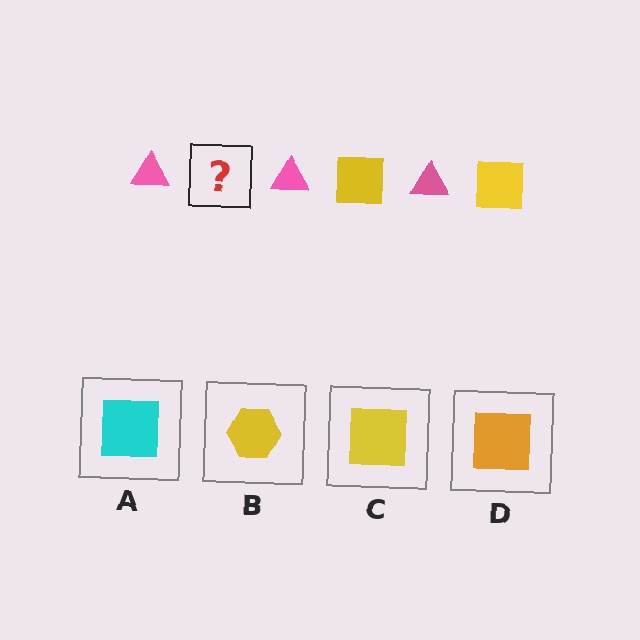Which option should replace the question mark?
Option C.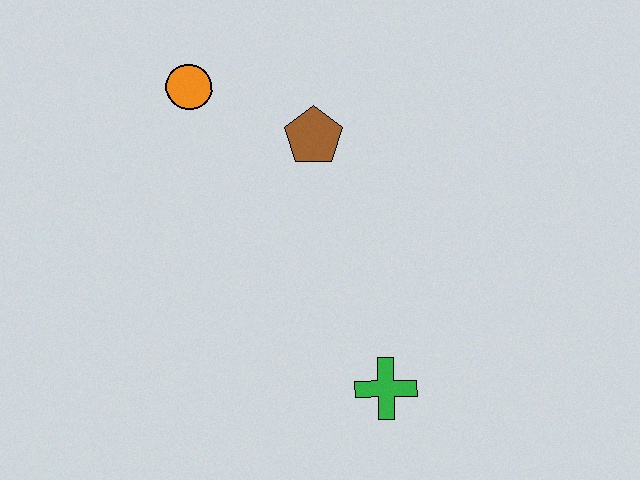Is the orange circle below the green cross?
No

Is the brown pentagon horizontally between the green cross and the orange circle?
Yes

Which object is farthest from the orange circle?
The green cross is farthest from the orange circle.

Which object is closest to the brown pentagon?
The orange circle is closest to the brown pentagon.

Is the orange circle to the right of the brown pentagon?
No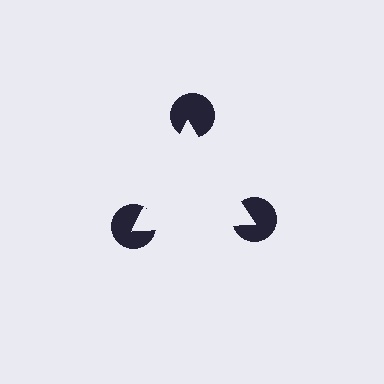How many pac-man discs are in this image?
There are 3 — one at each vertex of the illusory triangle.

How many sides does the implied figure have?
3 sides.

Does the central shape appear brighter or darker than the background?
It typically appears slightly brighter than the background, even though no actual brightness change is drawn.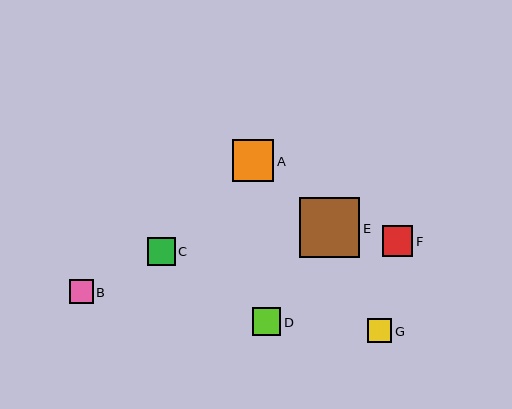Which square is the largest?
Square E is the largest with a size of approximately 60 pixels.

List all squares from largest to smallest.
From largest to smallest: E, A, F, C, D, G, B.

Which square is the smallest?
Square B is the smallest with a size of approximately 24 pixels.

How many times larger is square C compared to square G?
Square C is approximately 1.2 times the size of square G.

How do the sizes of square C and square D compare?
Square C and square D are approximately the same size.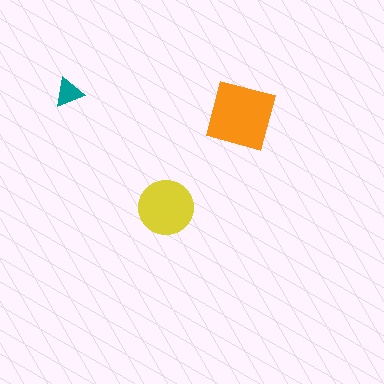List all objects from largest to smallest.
The orange square, the yellow circle, the teal triangle.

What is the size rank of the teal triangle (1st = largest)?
3rd.